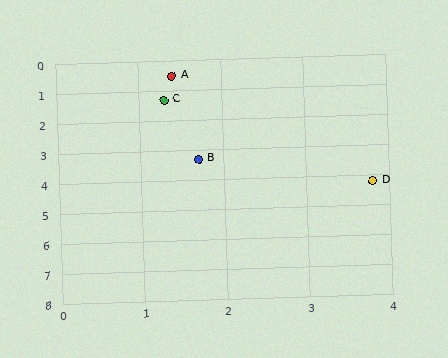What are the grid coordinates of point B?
Point B is at approximately (1.7, 3.3).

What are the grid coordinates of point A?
Point A is at approximately (1.4, 0.5).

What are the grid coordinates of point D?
Point D is at approximately (3.8, 4.2).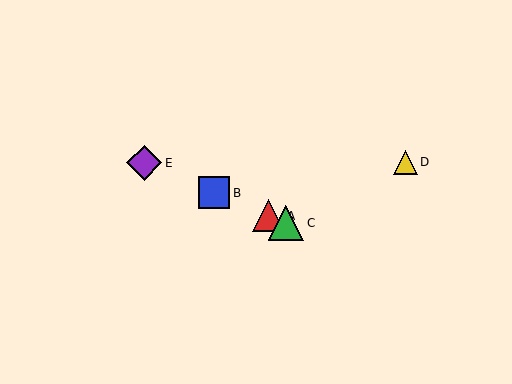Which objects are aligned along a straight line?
Objects A, B, C, E are aligned along a straight line.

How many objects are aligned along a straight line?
4 objects (A, B, C, E) are aligned along a straight line.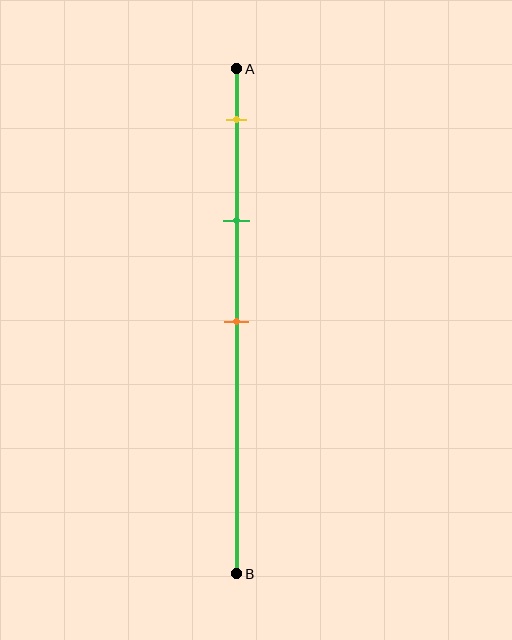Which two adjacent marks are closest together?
The yellow and green marks are the closest adjacent pair.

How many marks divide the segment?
There are 3 marks dividing the segment.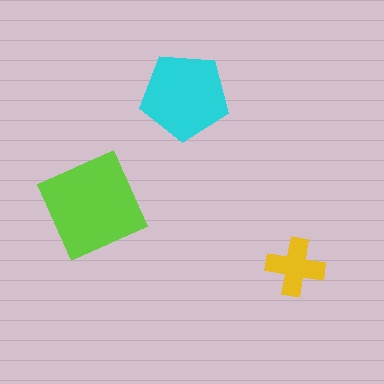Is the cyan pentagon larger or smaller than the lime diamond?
Smaller.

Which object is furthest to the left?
The lime diamond is leftmost.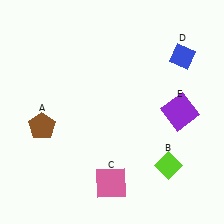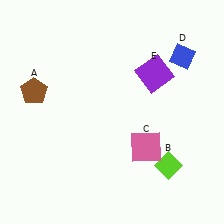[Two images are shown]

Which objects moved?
The objects that moved are: the brown pentagon (A), the pink square (C), the purple square (E).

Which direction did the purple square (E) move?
The purple square (E) moved up.